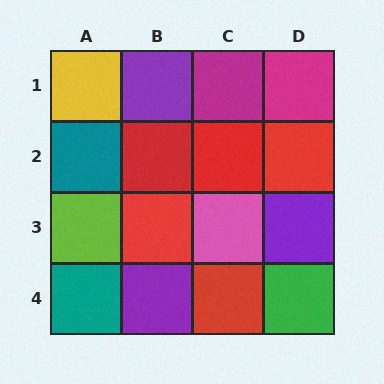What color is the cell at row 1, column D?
Magenta.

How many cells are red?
5 cells are red.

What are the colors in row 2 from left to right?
Teal, red, red, red.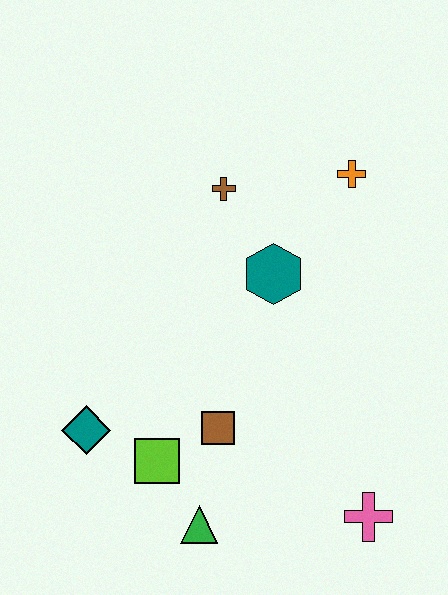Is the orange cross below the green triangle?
No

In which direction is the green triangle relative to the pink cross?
The green triangle is to the left of the pink cross.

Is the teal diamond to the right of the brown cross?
No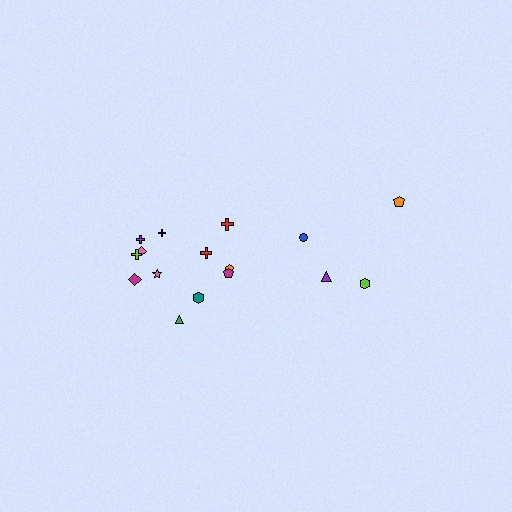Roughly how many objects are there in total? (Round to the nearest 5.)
Roughly 15 objects in total.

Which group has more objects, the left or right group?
The left group.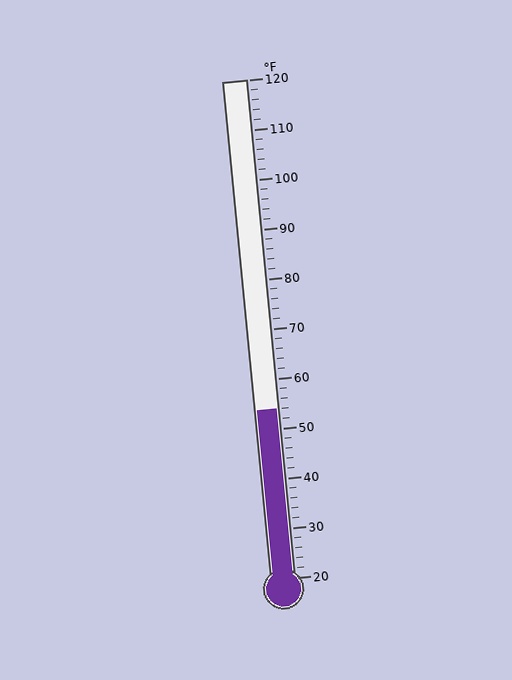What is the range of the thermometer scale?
The thermometer scale ranges from 20°F to 120°F.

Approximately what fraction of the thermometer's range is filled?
The thermometer is filled to approximately 35% of its range.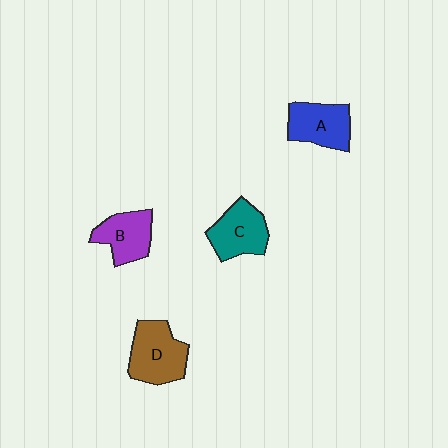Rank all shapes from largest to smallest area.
From largest to smallest: D (brown), C (teal), A (blue), B (purple).